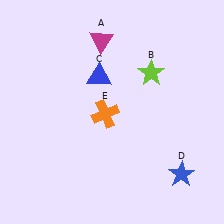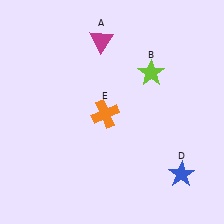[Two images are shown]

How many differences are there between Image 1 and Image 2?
There is 1 difference between the two images.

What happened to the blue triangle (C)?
The blue triangle (C) was removed in Image 2. It was in the top-left area of Image 1.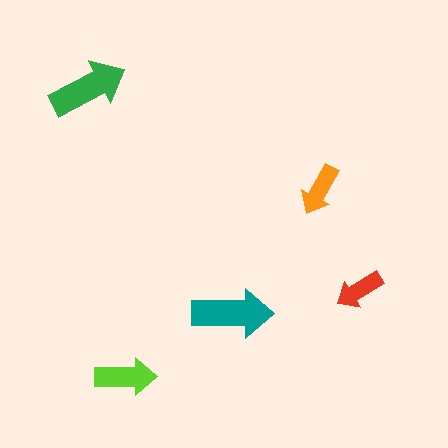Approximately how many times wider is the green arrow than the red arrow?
About 1.5 times wider.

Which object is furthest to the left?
The green arrow is leftmost.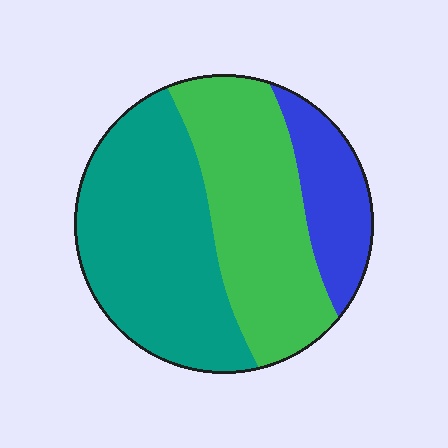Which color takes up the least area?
Blue, at roughly 15%.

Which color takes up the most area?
Teal, at roughly 45%.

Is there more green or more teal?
Teal.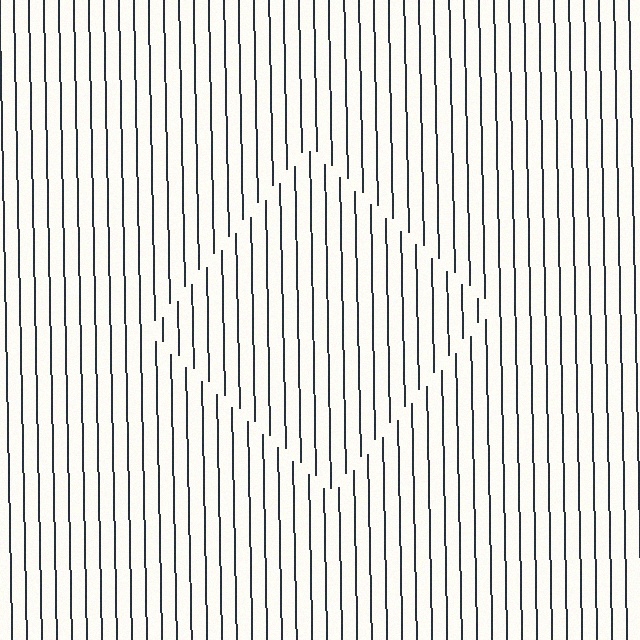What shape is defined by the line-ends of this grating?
An illusory square. The interior of the shape contains the same grating, shifted by half a period — the contour is defined by the phase discontinuity where line-ends from the inner and outer gratings abut.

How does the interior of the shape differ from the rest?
The interior of the shape contains the same grating, shifted by half a period — the contour is defined by the phase discontinuity where line-ends from the inner and outer gratings abut.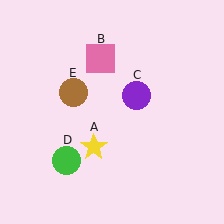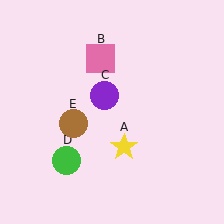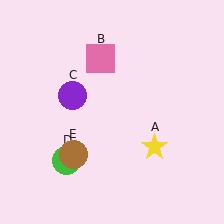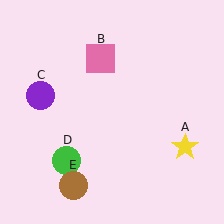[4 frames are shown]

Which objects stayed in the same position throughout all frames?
Pink square (object B) and green circle (object D) remained stationary.